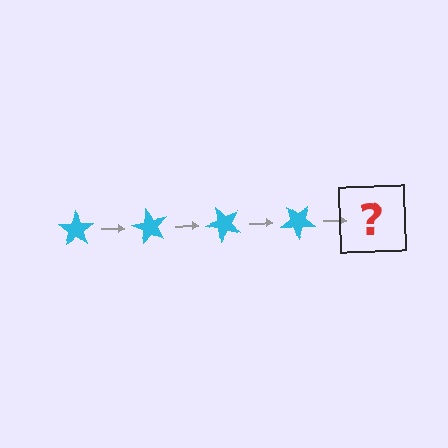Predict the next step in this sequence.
The next step is a cyan star rotated 240 degrees.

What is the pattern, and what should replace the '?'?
The pattern is that the star rotates 60 degrees each step. The '?' should be a cyan star rotated 240 degrees.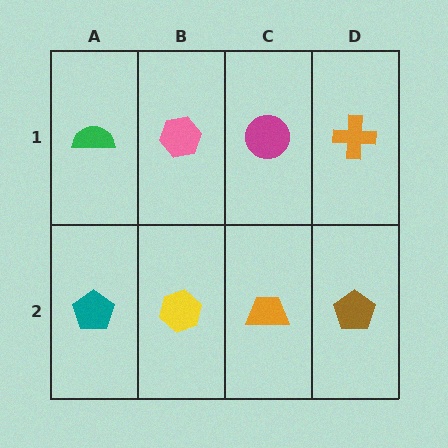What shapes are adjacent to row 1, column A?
A teal pentagon (row 2, column A), a pink hexagon (row 1, column B).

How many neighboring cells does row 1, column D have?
2.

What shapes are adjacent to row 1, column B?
A yellow hexagon (row 2, column B), a green semicircle (row 1, column A), a magenta circle (row 1, column C).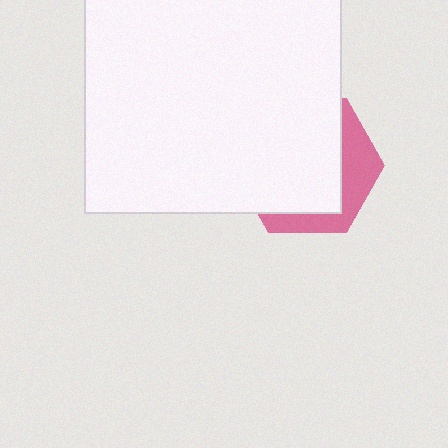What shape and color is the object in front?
The object in front is a white rectangle.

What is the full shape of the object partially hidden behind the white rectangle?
The partially hidden object is a pink hexagon.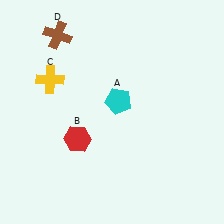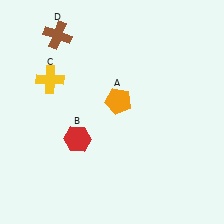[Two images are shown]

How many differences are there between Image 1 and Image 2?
There is 1 difference between the two images.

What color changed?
The pentagon (A) changed from cyan in Image 1 to orange in Image 2.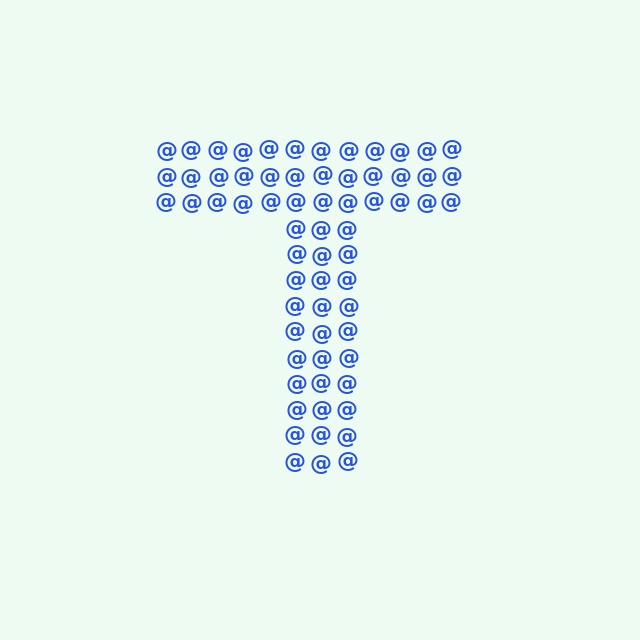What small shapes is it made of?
It is made of small at signs.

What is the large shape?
The large shape is the letter T.